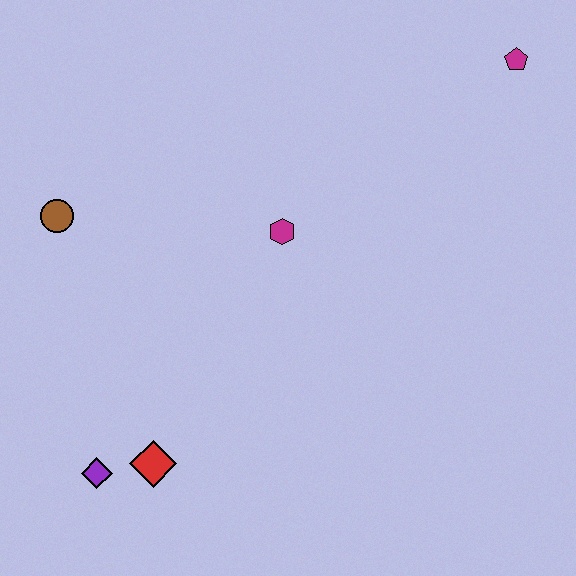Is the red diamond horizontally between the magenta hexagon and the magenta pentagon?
No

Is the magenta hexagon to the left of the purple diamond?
No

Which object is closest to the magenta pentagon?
The magenta hexagon is closest to the magenta pentagon.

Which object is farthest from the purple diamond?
The magenta pentagon is farthest from the purple diamond.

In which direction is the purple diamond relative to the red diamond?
The purple diamond is to the left of the red diamond.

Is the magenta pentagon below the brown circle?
No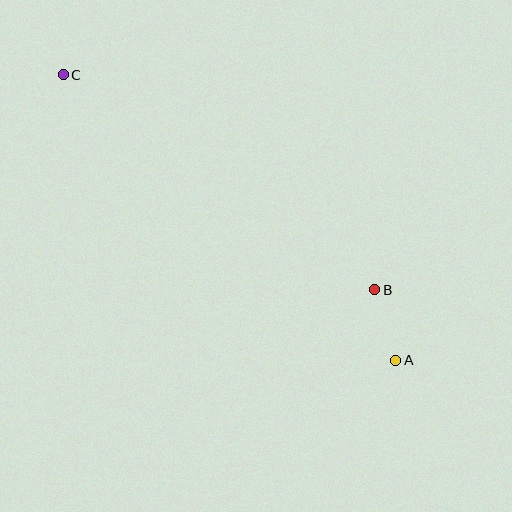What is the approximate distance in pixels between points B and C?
The distance between B and C is approximately 379 pixels.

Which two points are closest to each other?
Points A and B are closest to each other.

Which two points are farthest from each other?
Points A and C are farthest from each other.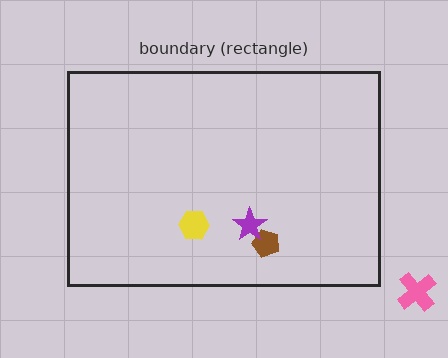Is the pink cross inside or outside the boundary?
Outside.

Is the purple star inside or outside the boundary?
Inside.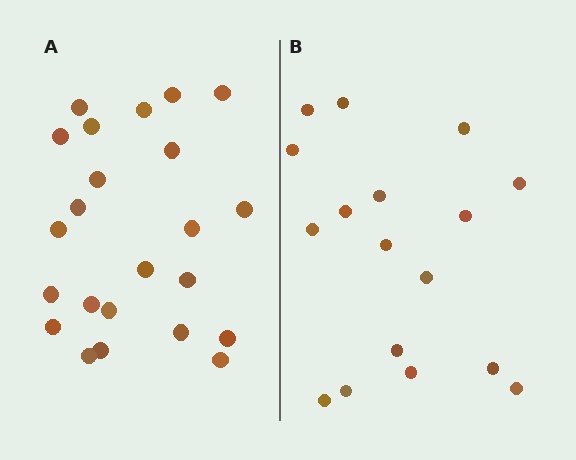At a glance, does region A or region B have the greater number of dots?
Region A (the left region) has more dots.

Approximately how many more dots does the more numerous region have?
Region A has about 6 more dots than region B.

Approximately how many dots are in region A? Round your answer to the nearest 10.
About 20 dots. (The exact count is 23, which rounds to 20.)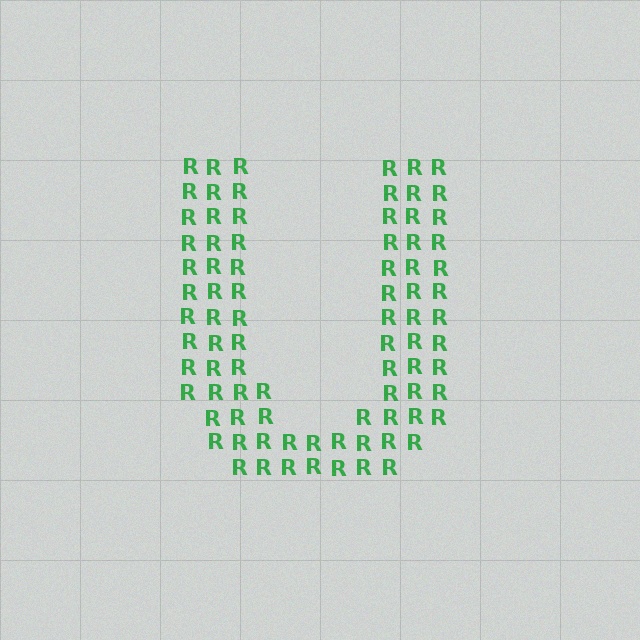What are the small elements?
The small elements are letter R's.